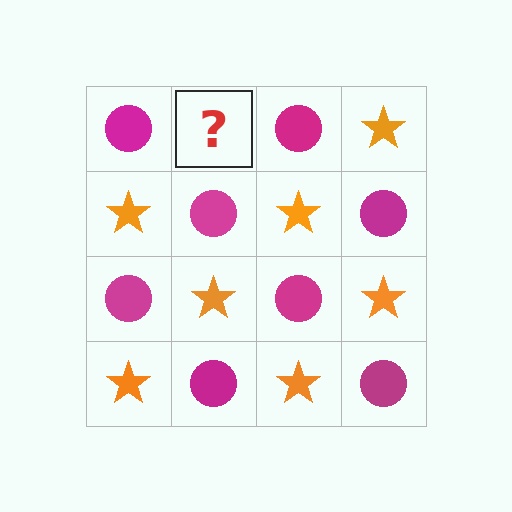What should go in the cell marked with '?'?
The missing cell should contain an orange star.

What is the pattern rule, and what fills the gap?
The rule is that it alternates magenta circle and orange star in a checkerboard pattern. The gap should be filled with an orange star.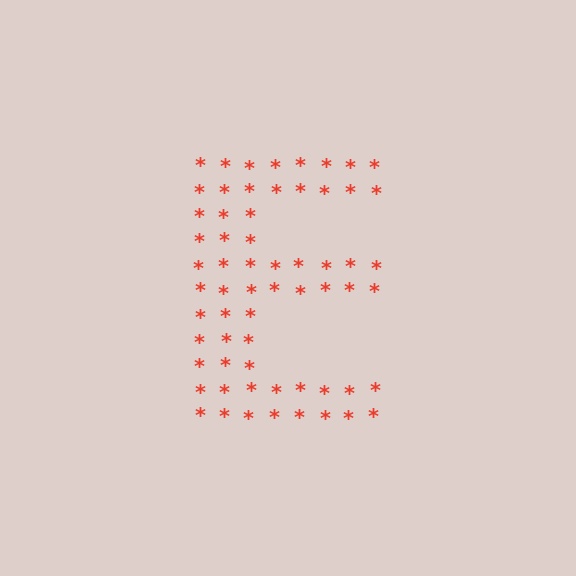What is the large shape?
The large shape is the letter E.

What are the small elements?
The small elements are asterisks.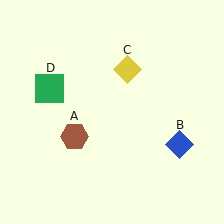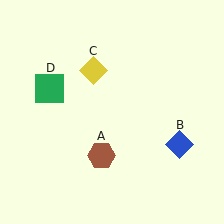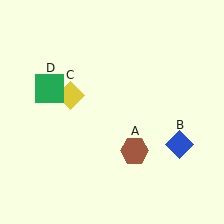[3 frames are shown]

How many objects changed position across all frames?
2 objects changed position: brown hexagon (object A), yellow diamond (object C).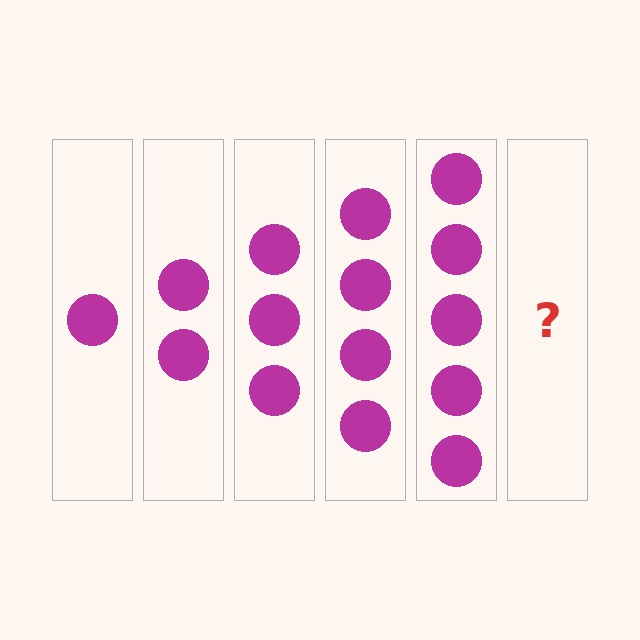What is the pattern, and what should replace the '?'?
The pattern is that each step adds one more circle. The '?' should be 6 circles.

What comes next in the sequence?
The next element should be 6 circles.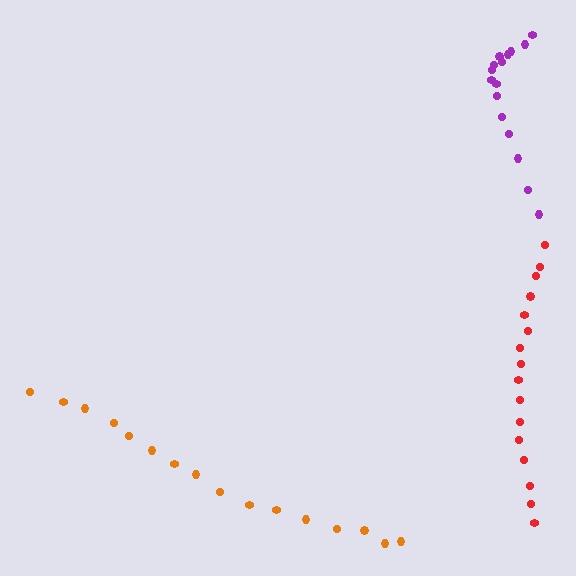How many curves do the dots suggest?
There are 3 distinct paths.